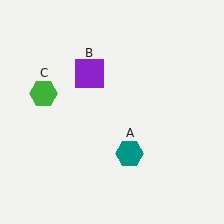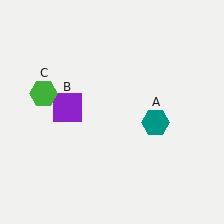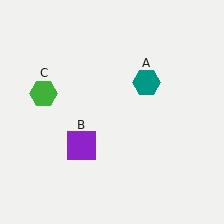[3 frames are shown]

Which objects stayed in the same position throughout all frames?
Green hexagon (object C) remained stationary.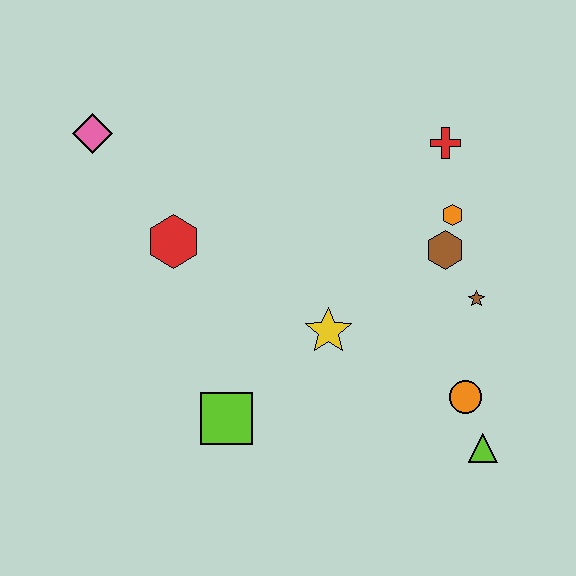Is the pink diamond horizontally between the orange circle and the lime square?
No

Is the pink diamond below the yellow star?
No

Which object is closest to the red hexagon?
The pink diamond is closest to the red hexagon.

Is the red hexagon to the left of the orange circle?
Yes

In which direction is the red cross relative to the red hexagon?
The red cross is to the right of the red hexagon.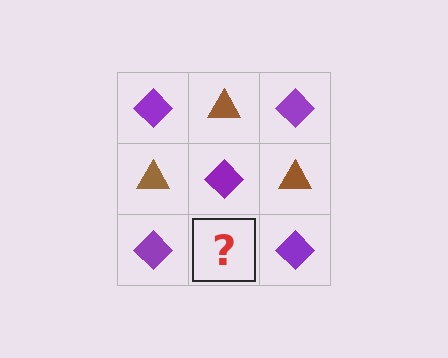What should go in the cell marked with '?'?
The missing cell should contain a brown triangle.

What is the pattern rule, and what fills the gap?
The rule is that it alternates purple diamond and brown triangle in a checkerboard pattern. The gap should be filled with a brown triangle.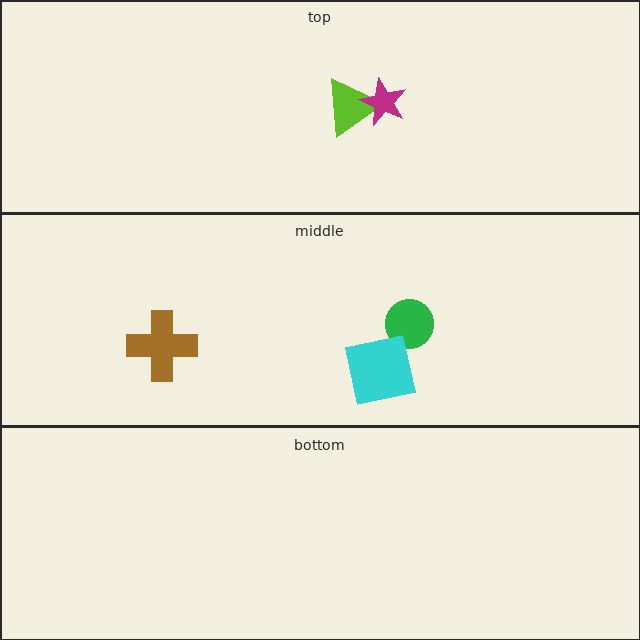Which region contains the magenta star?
The top region.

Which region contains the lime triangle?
The top region.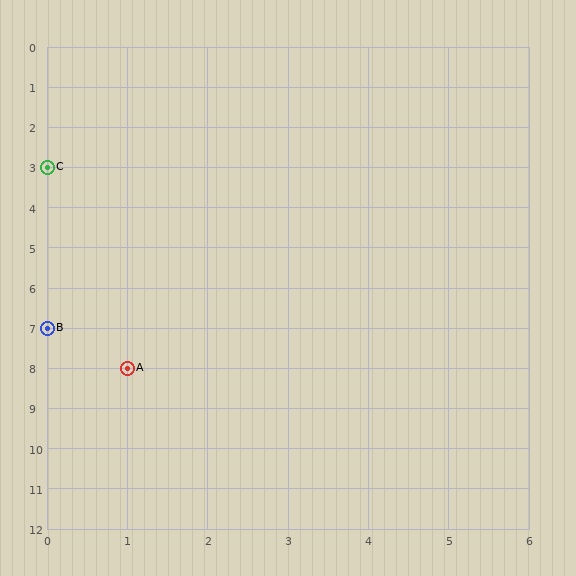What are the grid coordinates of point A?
Point A is at grid coordinates (1, 8).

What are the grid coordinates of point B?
Point B is at grid coordinates (0, 7).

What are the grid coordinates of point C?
Point C is at grid coordinates (0, 3).